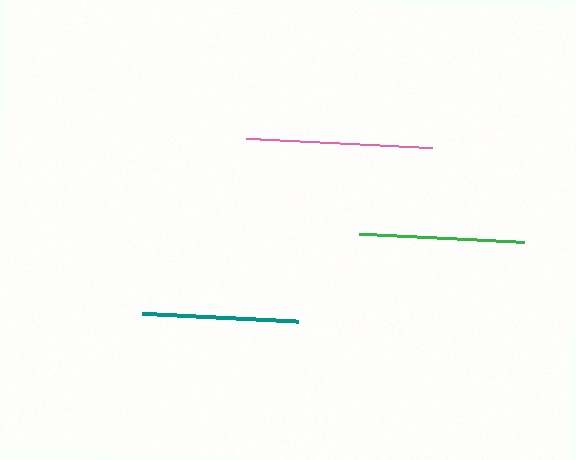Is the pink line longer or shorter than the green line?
The pink line is longer than the green line.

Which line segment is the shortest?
The teal line is the shortest at approximately 158 pixels.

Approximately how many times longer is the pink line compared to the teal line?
The pink line is approximately 1.2 times the length of the teal line.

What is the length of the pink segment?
The pink segment is approximately 186 pixels long.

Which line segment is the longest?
The pink line is the longest at approximately 186 pixels.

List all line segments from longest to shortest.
From longest to shortest: pink, green, teal.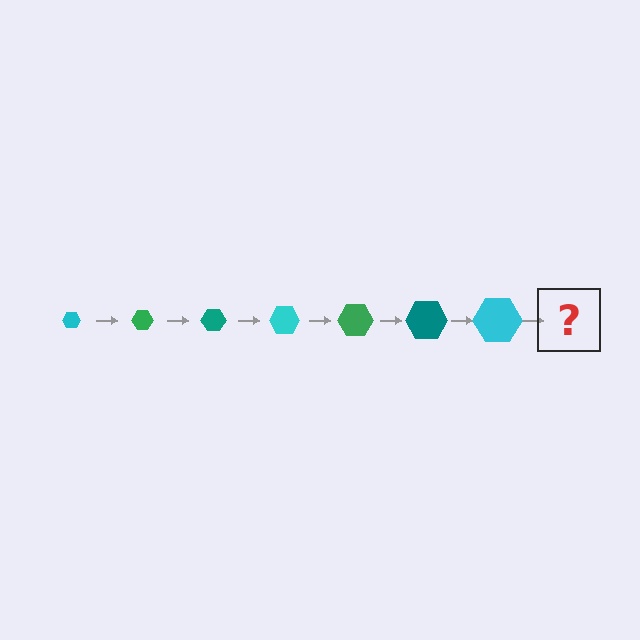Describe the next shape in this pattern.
It should be a green hexagon, larger than the previous one.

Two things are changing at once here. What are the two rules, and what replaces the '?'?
The two rules are that the hexagon grows larger each step and the color cycles through cyan, green, and teal. The '?' should be a green hexagon, larger than the previous one.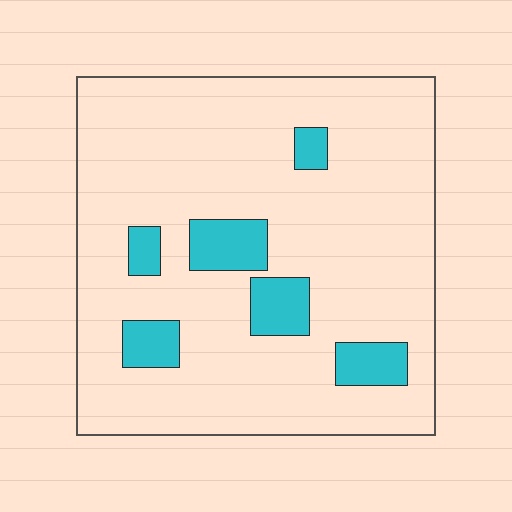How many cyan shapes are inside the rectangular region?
6.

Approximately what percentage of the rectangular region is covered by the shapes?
Approximately 15%.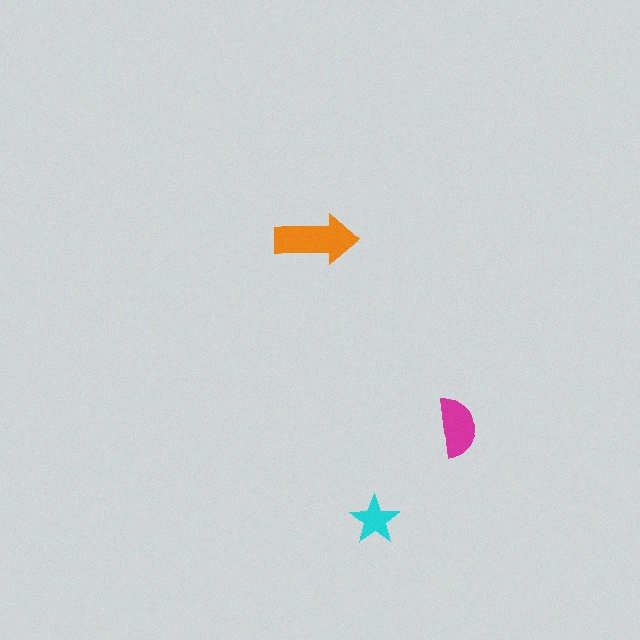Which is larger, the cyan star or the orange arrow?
The orange arrow.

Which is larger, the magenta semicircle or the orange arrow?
The orange arrow.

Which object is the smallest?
The cyan star.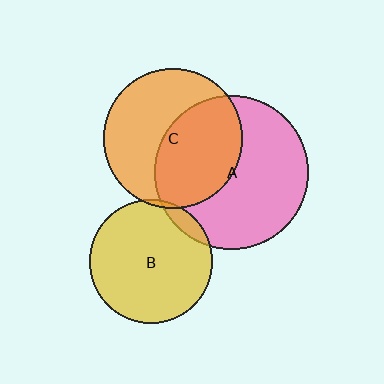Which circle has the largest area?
Circle A (pink).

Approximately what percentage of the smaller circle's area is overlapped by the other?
Approximately 5%.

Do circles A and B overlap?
Yes.